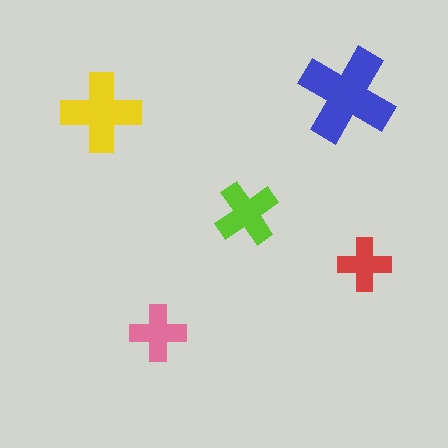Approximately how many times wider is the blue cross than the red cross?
About 2 times wider.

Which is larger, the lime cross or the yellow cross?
The yellow one.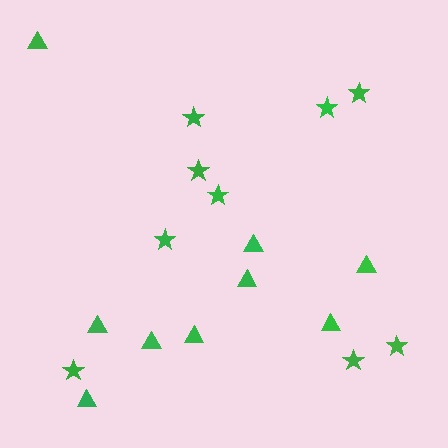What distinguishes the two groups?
There are 2 groups: one group of triangles (9) and one group of stars (9).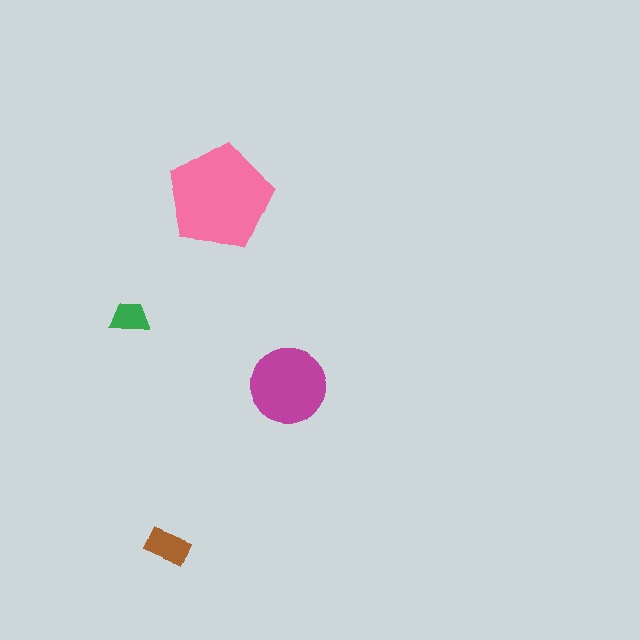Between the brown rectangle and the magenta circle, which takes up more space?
The magenta circle.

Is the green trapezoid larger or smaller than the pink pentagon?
Smaller.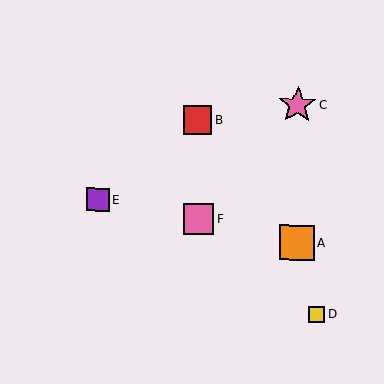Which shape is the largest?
The pink star (labeled C) is the largest.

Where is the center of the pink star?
The center of the pink star is at (298, 105).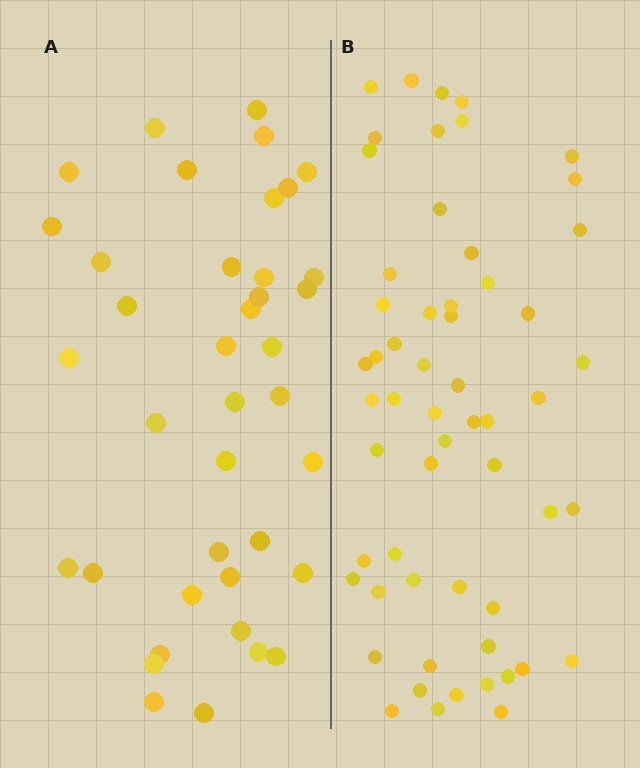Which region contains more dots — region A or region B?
Region B (the right region) has more dots.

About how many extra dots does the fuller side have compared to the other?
Region B has approximately 20 more dots than region A.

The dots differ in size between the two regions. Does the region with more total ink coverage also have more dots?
No. Region A has more total ink coverage because its dots are larger, but region B actually contains more individual dots. Total area can be misleading — the number of items is what matters here.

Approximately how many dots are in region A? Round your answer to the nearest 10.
About 40 dots. (The exact count is 39, which rounds to 40.)